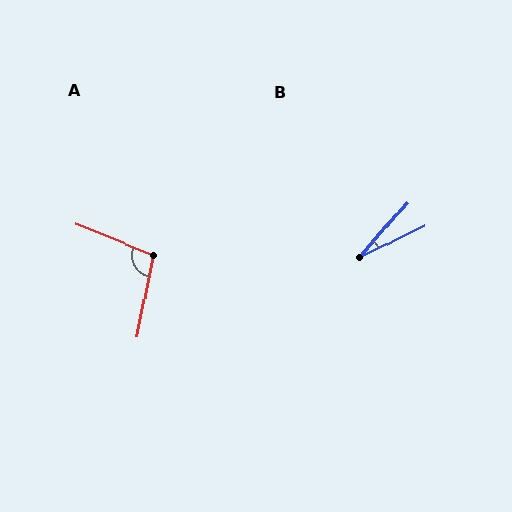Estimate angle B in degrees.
Approximately 23 degrees.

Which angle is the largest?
A, at approximately 101 degrees.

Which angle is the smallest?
B, at approximately 23 degrees.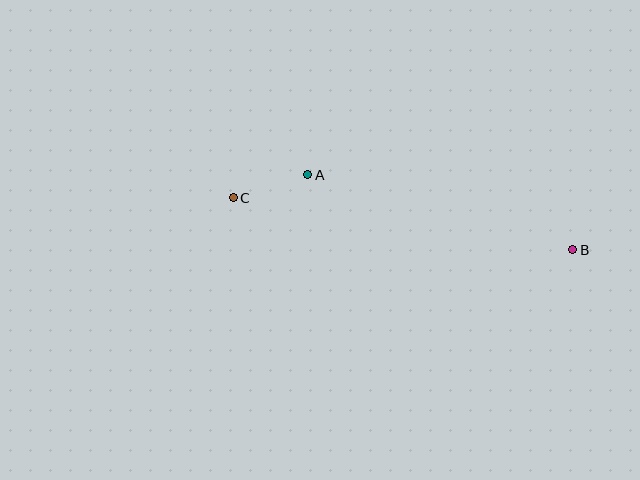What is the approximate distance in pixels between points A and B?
The distance between A and B is approximately 276 pixels.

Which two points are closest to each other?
Points A and C are closest to each other.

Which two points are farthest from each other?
Points B and C are farthest from each other.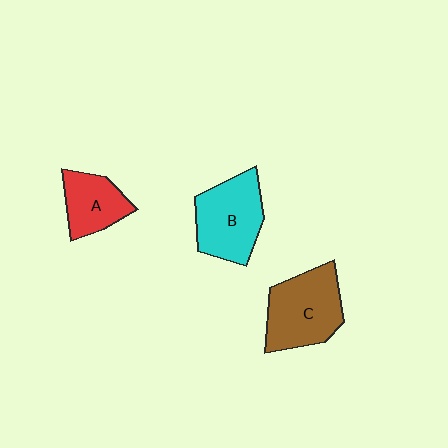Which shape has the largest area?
Shape C (brown).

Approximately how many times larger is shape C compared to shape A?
Approximately 1.6 times.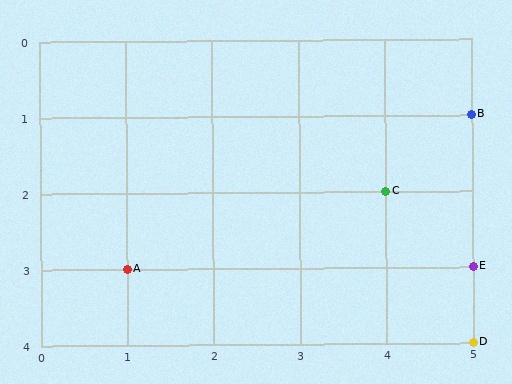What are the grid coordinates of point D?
Point D is at grid coordinates (5, 4).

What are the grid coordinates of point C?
Point C is at grid coordinates (4, 2).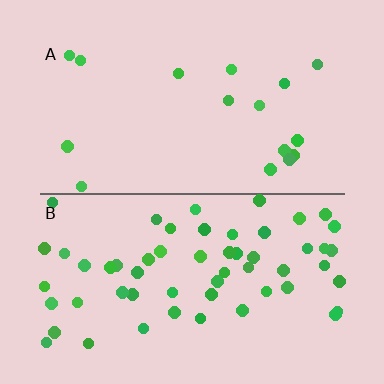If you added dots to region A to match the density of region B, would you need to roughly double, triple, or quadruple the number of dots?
Approximately triple.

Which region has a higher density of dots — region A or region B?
B (the bottom).